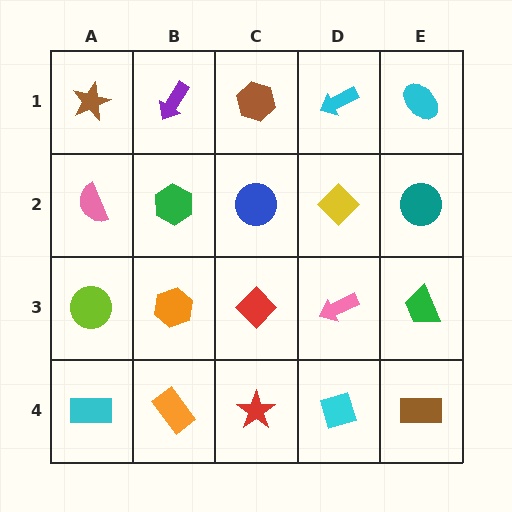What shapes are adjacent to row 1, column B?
A green hexagon (row 2, column B), a brown star (row 1, column A), a brown hexagon (row 1, column C).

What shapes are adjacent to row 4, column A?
A lime circle (row 3, column A), an orange rectangle (row 4, column B).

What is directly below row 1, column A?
A pink semicircle.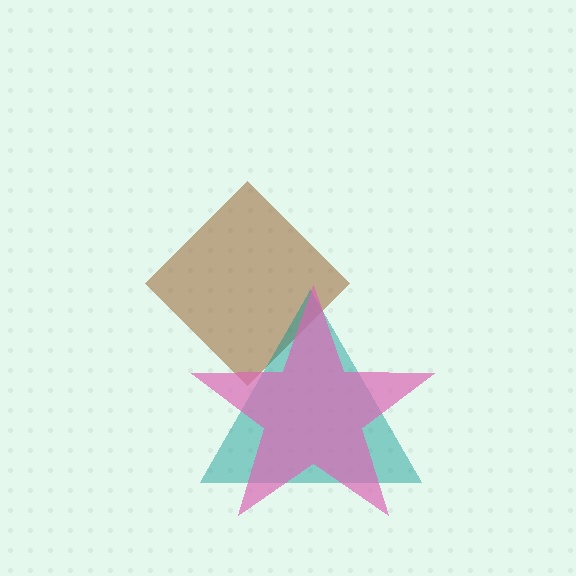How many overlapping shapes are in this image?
There are 3 overlapping shapes in the image.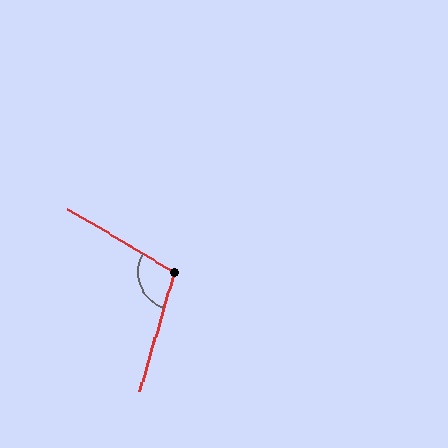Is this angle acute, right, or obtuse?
It is obtuse.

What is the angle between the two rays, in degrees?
Approximately 105 degrees.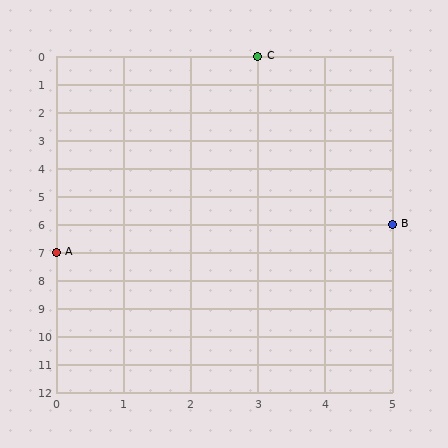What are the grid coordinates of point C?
Point C is at grid coordinates (3, 0).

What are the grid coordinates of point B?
Point B is at grid coordinates (5, 6).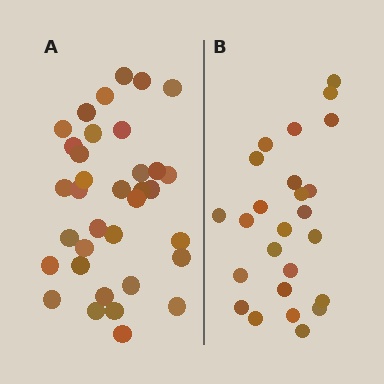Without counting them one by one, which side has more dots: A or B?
Region A (the left region) has more dots.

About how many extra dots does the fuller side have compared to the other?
Region A has roughly 10 or so more dots than region B.